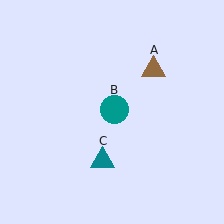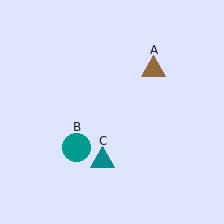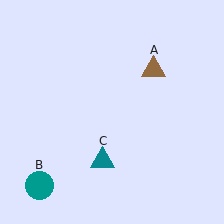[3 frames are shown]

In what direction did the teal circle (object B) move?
The teal circle (object B) moved down and to the left.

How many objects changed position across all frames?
1 object changed position: teal circle (object B).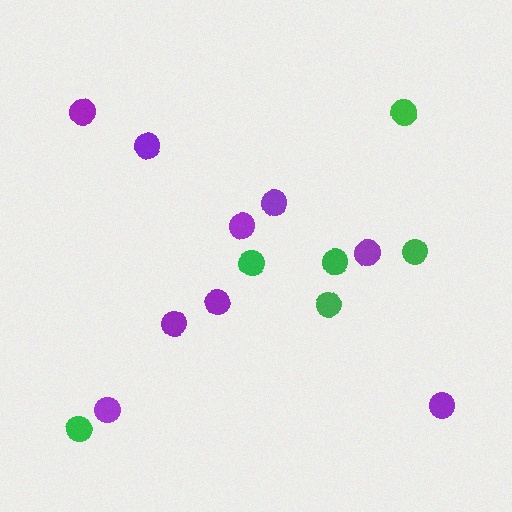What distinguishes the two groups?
There are 2 groups: one group of purple circles (9) and one group of green circles (6).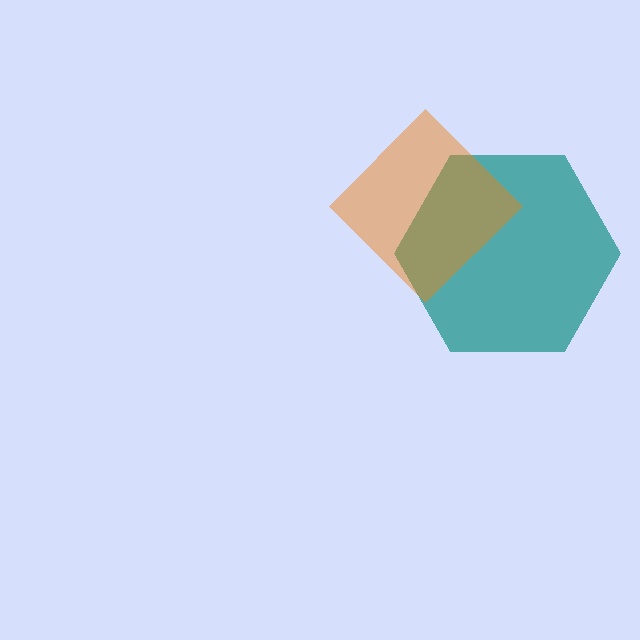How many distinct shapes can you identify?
There are 2 distinct shapes: a teal hexagon, an orange diamond.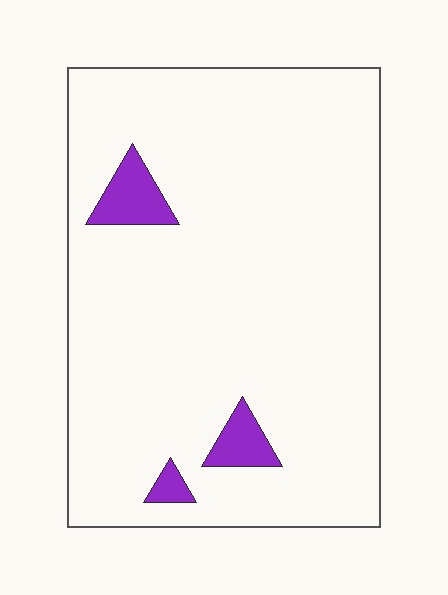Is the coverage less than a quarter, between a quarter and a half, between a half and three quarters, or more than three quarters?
Less than a quarter.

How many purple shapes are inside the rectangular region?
3.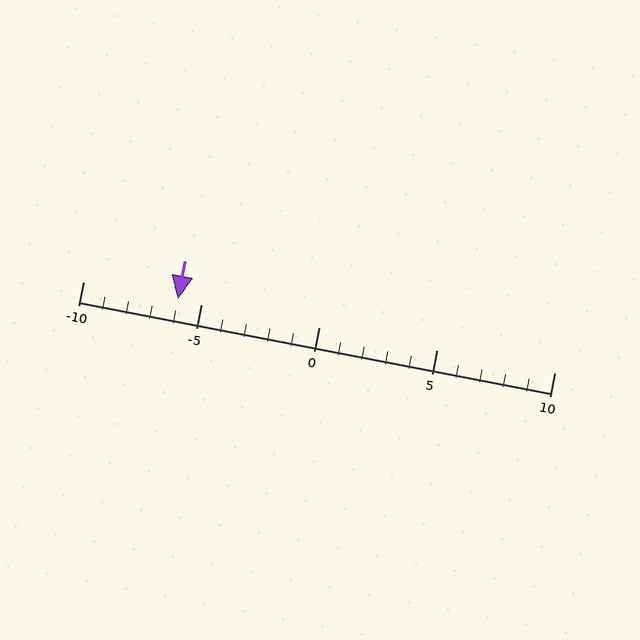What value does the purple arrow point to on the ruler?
The purple arrow points to approximately -6.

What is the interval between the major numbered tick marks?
The major tick marks are spaced 5 units apart.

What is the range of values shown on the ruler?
The ruler shows values from -10 to 10.